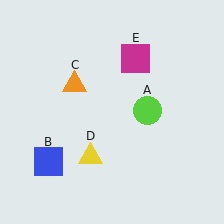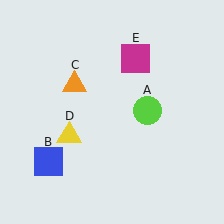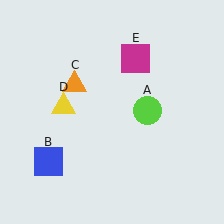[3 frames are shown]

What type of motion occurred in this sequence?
The yellow triangle (object D) rotated clockwise around the center of the scene.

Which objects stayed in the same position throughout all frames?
Lime circle (object A) and blue square (object B) and orange triangle (object C) and magenta square (object E) remained stationary.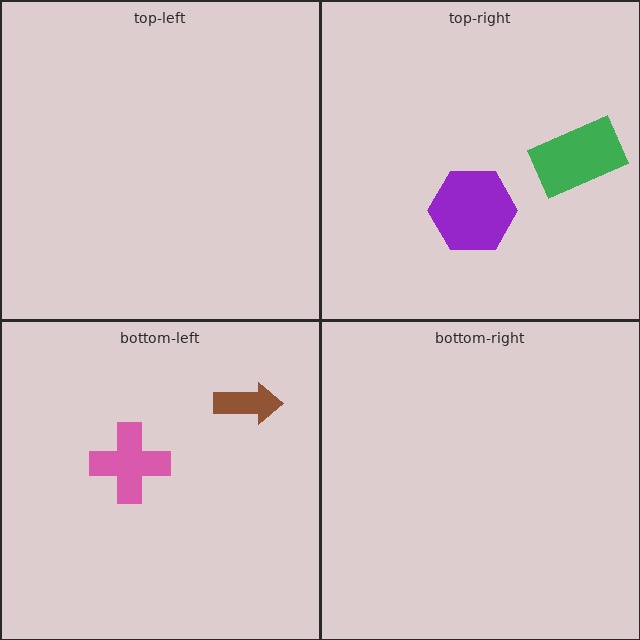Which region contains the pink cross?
The bottom-left region.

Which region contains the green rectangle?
The top-right region.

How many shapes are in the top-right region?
2.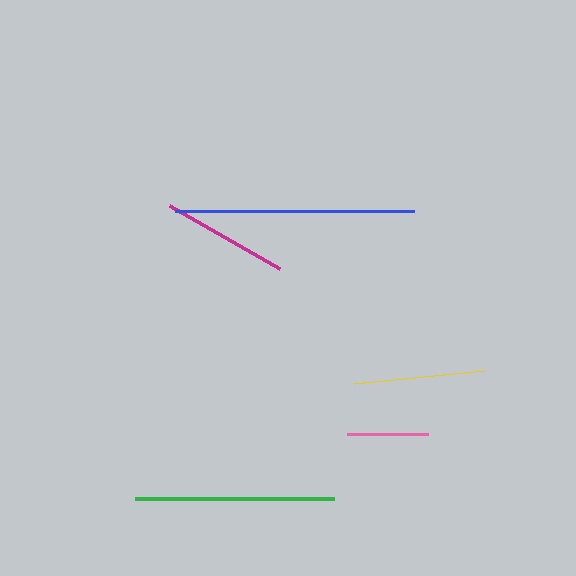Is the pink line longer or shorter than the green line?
The green line is longer than the pink line.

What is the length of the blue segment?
The blue segment is approximately 238 pixels long.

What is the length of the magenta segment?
The magenta segment is approximately 126 pixels long.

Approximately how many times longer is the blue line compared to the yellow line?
The blue line is approximately 1.8 times the length of the yellow line.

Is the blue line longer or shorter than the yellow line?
The blue line is longer than the yellow line.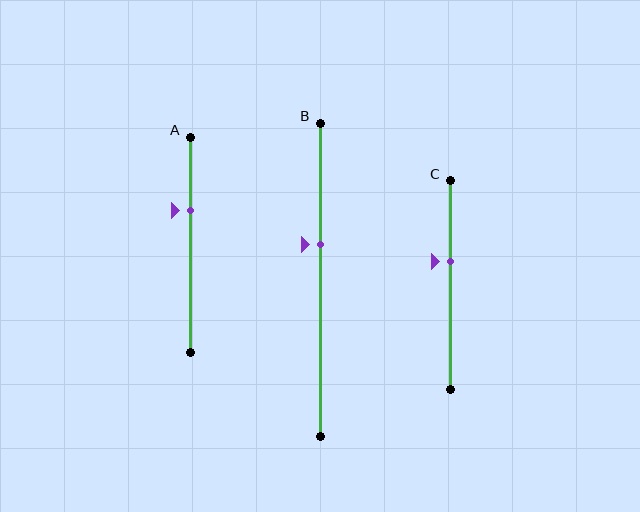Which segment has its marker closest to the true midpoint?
Segment C has its marker closest to the true midpoint.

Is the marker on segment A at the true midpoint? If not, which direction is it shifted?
No, the marker on segment A is shifted upward by about 16% of the segment length.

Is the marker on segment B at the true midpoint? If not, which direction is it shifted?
No, the marker on segment B is shifted upward by about 11% of the segment length.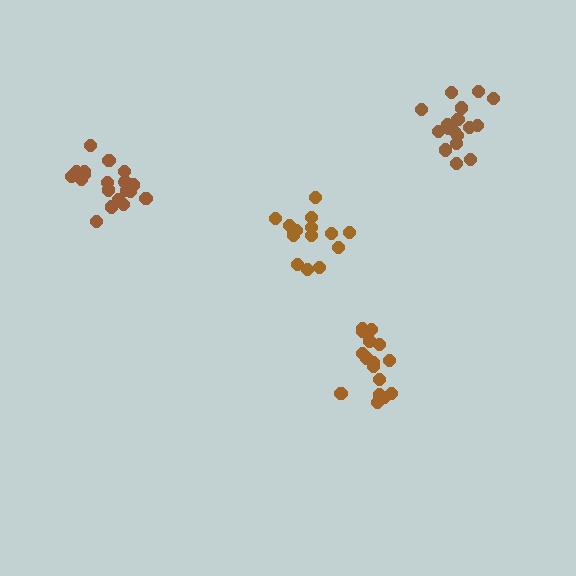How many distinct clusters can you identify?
There are 4 distinct clusters.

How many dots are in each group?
Group 1: 14 dots, Group 2: 18 dots, Group 3: 19 dots, Group 4: 16 dots (67 total).